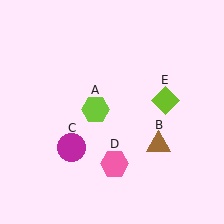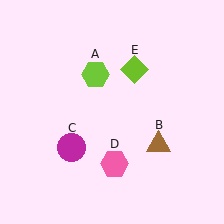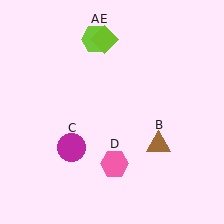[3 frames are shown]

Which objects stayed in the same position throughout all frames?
Brown triangle (object B) and magenta circle (object C) and pink hexagon (object D) remained stationary.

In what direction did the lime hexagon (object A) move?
The lime hexagon (object A) moved up.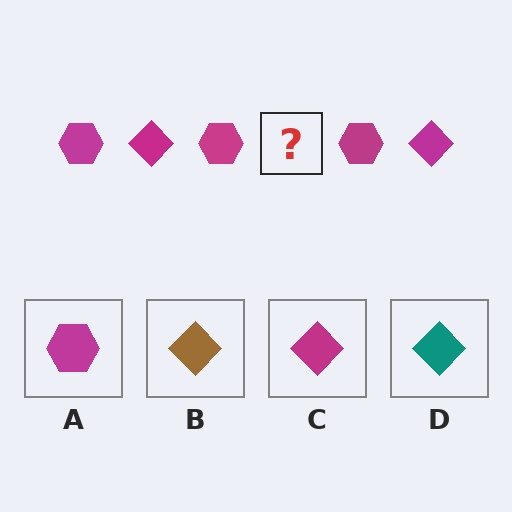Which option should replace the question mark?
Option C.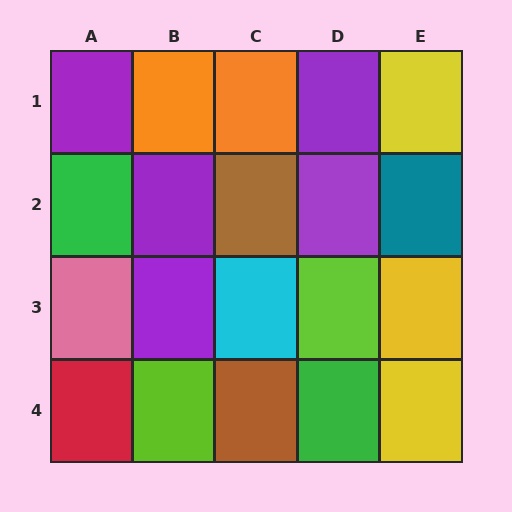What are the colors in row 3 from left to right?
Pink, purple, cyan, lime, yellow.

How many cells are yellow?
3 cells are yellow.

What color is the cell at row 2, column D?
Purple.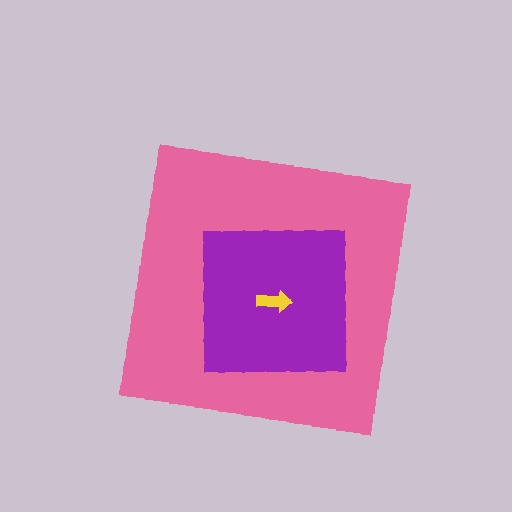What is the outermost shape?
The pink square.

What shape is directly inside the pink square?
The purple square.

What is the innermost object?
The yellow arrow.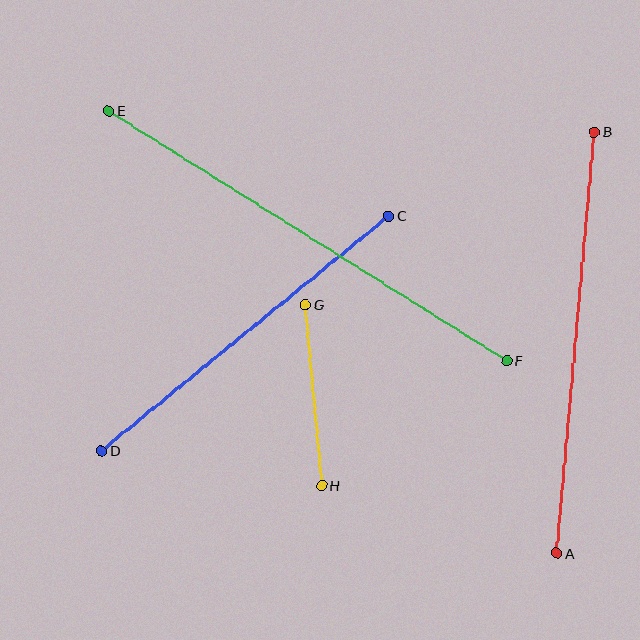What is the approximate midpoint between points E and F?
The midpoint is at approximately (308, 236) pixels.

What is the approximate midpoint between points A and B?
The midpoint is at approximately (575, 342) pixels.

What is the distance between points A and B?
The distance is approximately 423 pixels.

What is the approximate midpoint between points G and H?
The midpoint is at approximately (314, 395) pixels.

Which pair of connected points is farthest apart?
Points E and F are farthest apart.